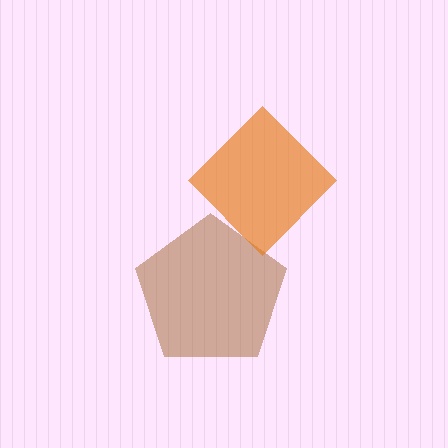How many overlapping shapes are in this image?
There are 2 overlapping shapes in the image.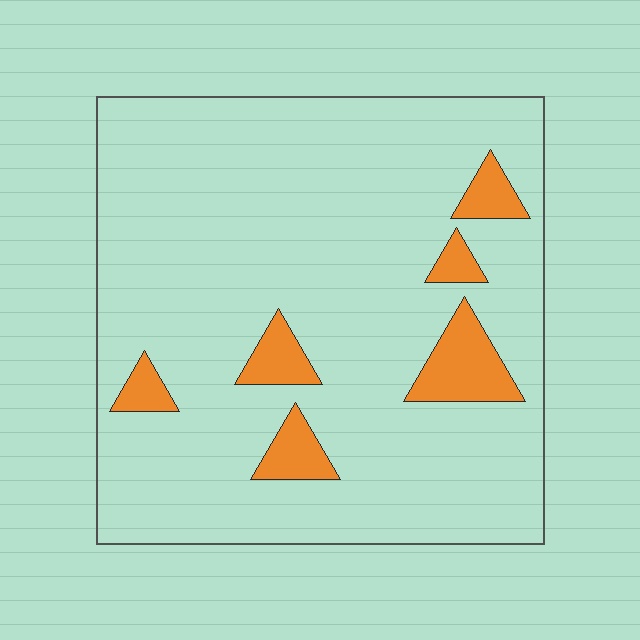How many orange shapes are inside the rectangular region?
6.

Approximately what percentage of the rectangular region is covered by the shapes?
Approximately 10%.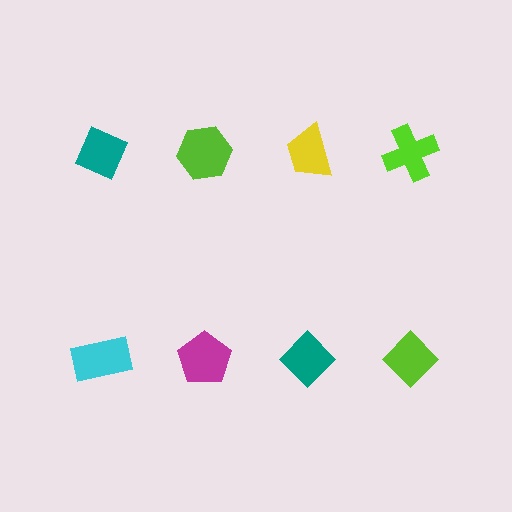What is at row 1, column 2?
A lime hexagon.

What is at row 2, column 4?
A lime diamond.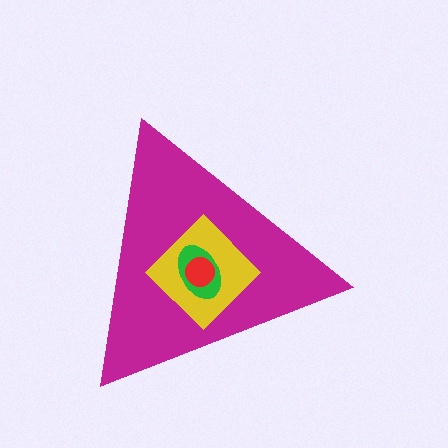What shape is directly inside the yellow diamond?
The green ellipse.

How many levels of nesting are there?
4.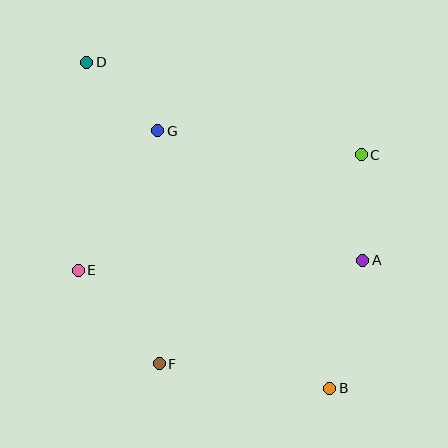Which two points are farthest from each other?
Points B and D are farthest from each other.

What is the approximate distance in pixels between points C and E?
The distance between C and E is approximately 306 pixels.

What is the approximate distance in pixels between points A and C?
The distance between A and C is approximately 106 pixels.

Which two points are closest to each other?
Points D and G are closest to each other.